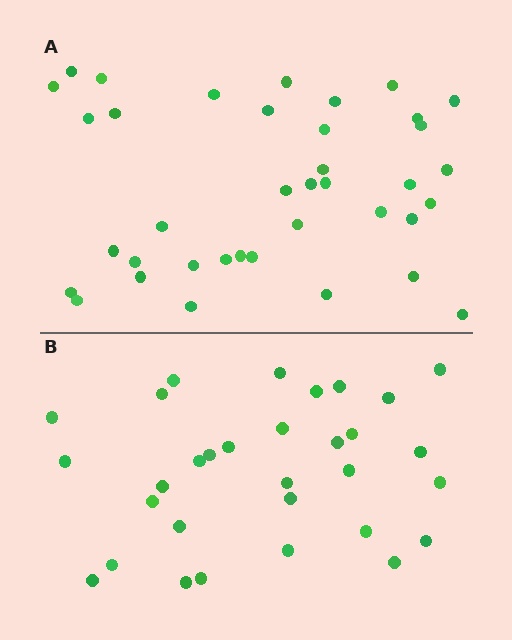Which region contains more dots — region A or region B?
Region A (the top region) has more dots.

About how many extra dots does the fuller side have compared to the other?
Region A has roughly 8 or so more dots than region B.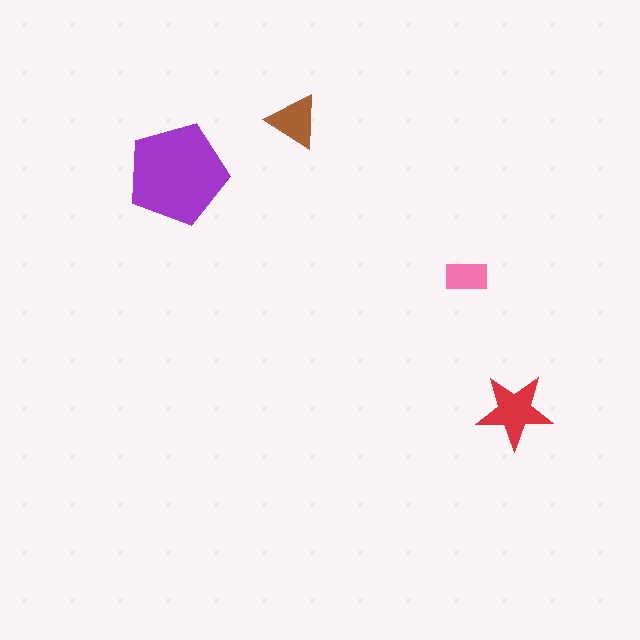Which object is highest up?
The brown triangle is topmost.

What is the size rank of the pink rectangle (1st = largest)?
4th.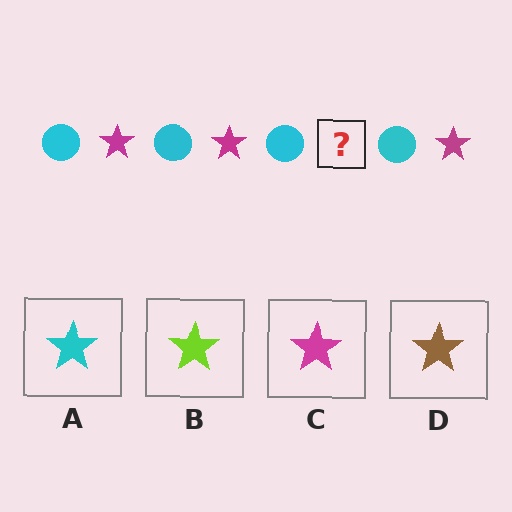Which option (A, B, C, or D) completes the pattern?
C.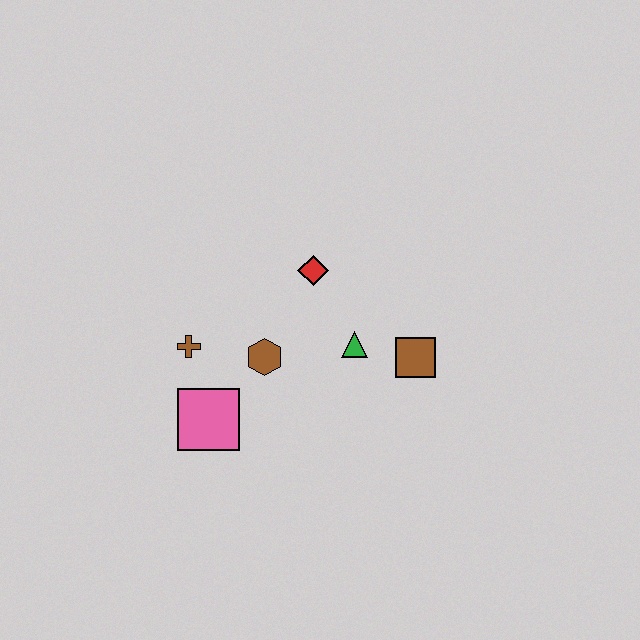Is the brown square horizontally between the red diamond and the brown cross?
No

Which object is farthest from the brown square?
The brown cross is farthest from the brown square.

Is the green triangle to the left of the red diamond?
No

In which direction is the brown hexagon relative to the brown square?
The brown hexagon is to the left of the brown square.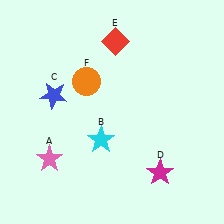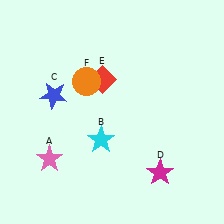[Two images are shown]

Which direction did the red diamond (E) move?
The red diamond (E) moved down.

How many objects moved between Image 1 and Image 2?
1 object moved between the two images.